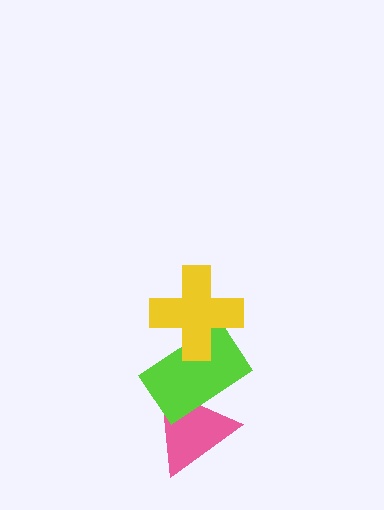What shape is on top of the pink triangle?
The lime rectangle is on top of the pink triangle.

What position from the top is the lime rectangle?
The lime rectangle is 2nd from the top.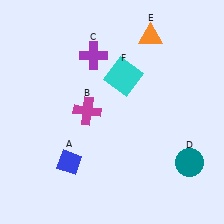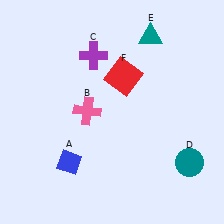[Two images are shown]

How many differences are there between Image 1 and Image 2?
There are 3 differences between the two images.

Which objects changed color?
B changed from magenta to pink. E changed from orange to teal. F changed from cyan to red.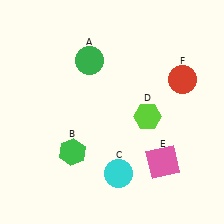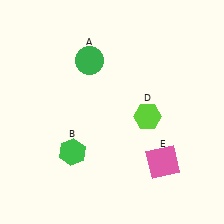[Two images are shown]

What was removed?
The red circle (F), the cyan circle (C) were removed in Image 2.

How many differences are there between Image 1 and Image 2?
There are 2 differences between the two images.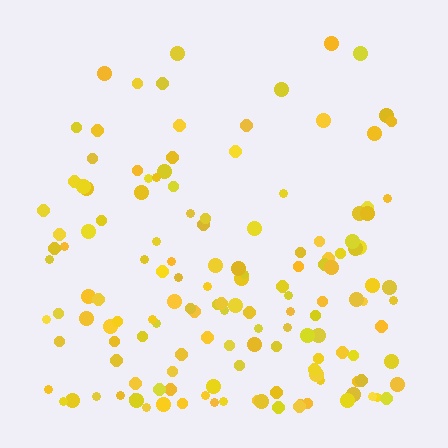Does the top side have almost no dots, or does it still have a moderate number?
Still a moderate number, just noticeably fewer than the bottom.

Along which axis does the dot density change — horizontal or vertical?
Vertical.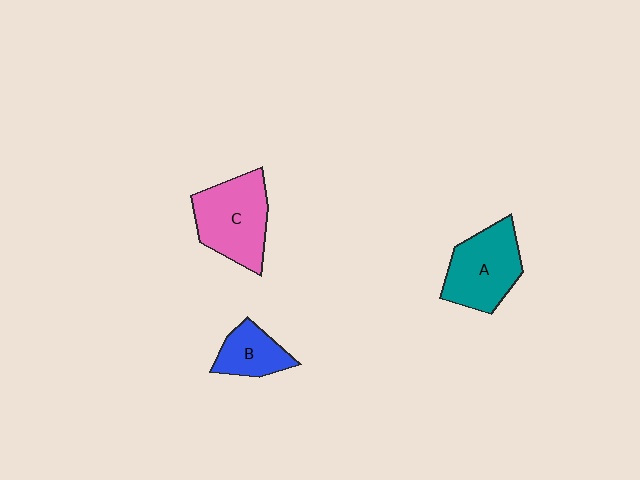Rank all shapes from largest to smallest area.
From largest to smallest: C (pink), A (teal), B (blue).